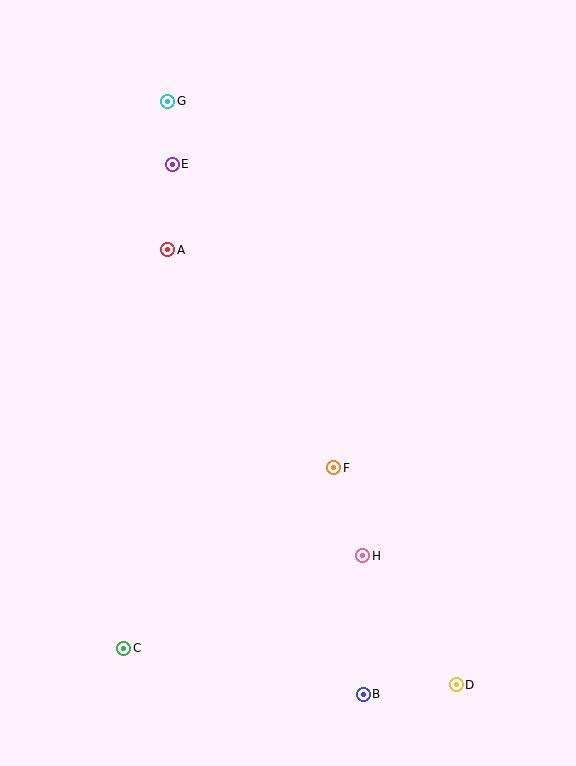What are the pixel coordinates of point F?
Point F is at (334, 468).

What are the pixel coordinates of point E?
Point E is at (172, 164).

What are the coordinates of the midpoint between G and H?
The midpoint between G and H is at (265, 328).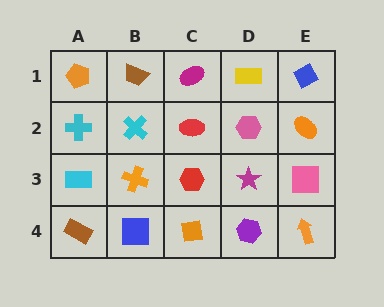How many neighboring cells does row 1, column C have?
3.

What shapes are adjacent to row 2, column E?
A blue diamond (row 1, column E), a pink square (row 3, column E), a pink hexagon (row 2, column D).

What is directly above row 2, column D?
A yellow rectangle.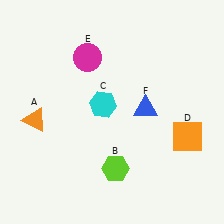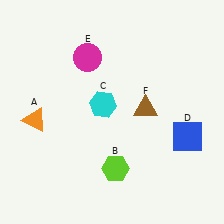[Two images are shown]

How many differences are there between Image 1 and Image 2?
There are 2 differences between the two images.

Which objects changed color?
D changed from orange to blue. F changed from blue to brown.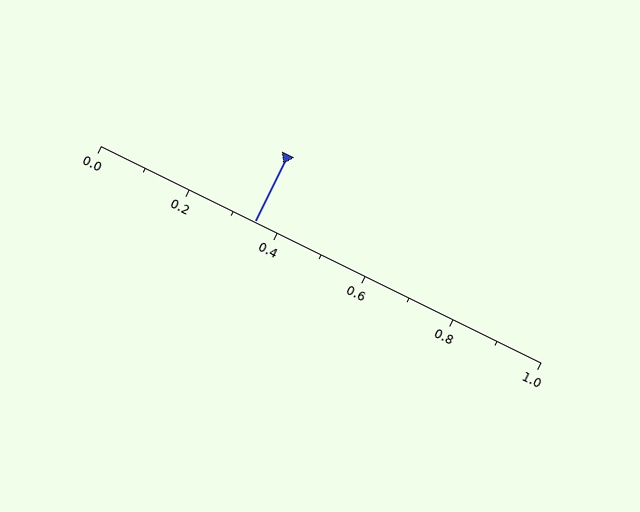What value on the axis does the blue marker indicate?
The marker indicates approximately 0.35.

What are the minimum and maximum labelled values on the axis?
The axis runs from 0.0 to 1.0.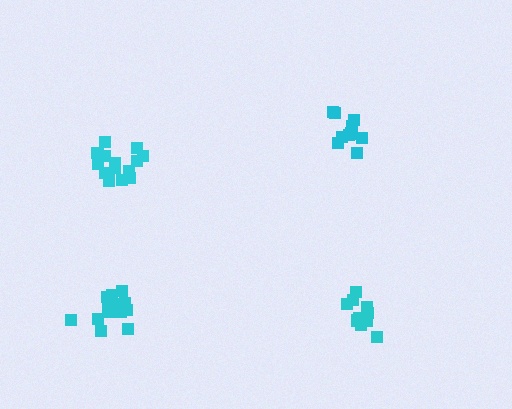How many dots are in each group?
Group 1: 11 dots, Group 2: 10 dots, Group 3: 15 dots, Group 4: 16 dots (52 total).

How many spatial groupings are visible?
There are 4 spatial groupings.